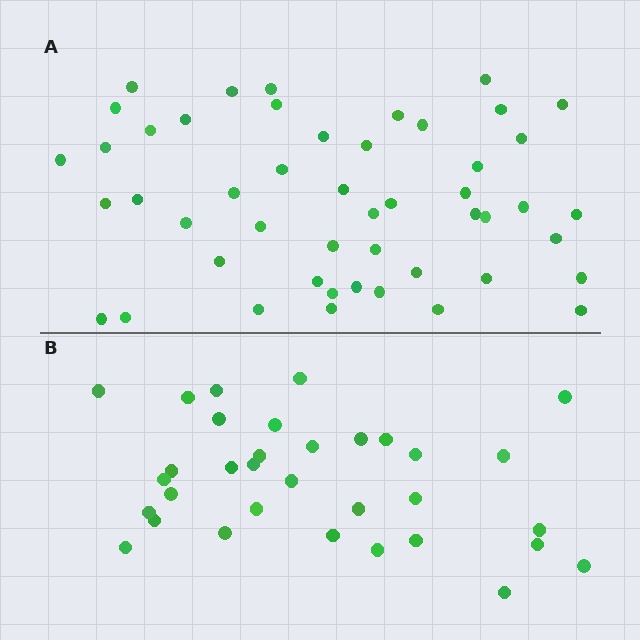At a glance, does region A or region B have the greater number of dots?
Region A (the top region) has more dots.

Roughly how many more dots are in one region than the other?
Region A has approximately 15 more dots than region B.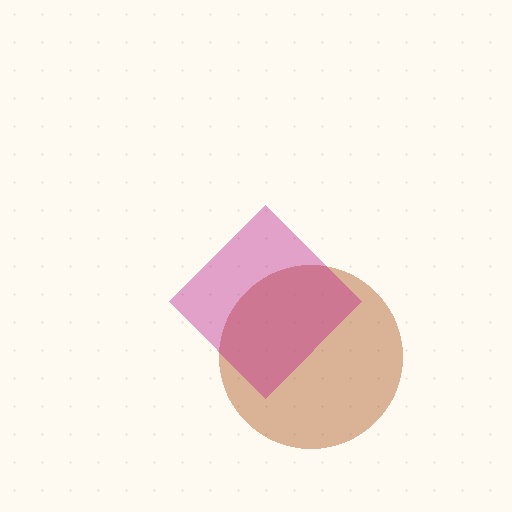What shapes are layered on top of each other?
The layered shapes are: a brown circle, a magenta diamond.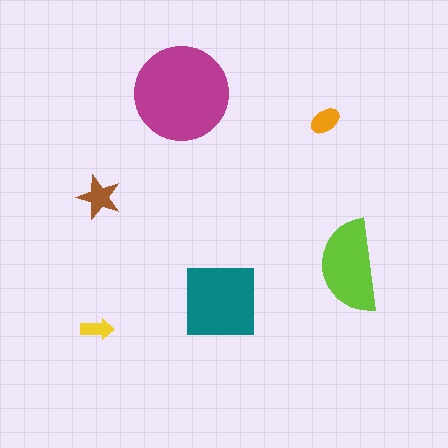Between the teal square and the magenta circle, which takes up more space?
The magenta circle.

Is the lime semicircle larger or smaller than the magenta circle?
Smaller.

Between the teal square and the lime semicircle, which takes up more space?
The teal square.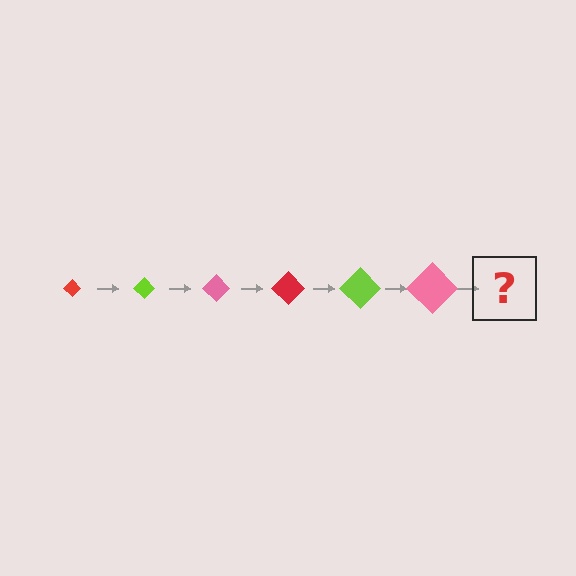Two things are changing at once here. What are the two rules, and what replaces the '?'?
The two rules are that the diamond grows larger each step and the color cycles through red, lime, and pink. The '?' should be a red diamond, larger than the previous one.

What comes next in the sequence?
The next element should be a red diamond, larger than the previous one.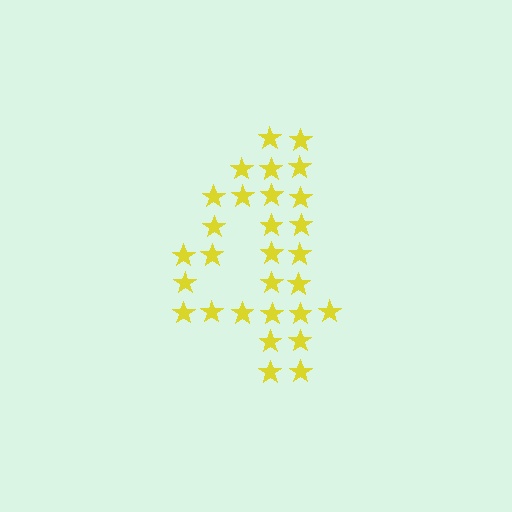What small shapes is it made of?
It is made of small stars.